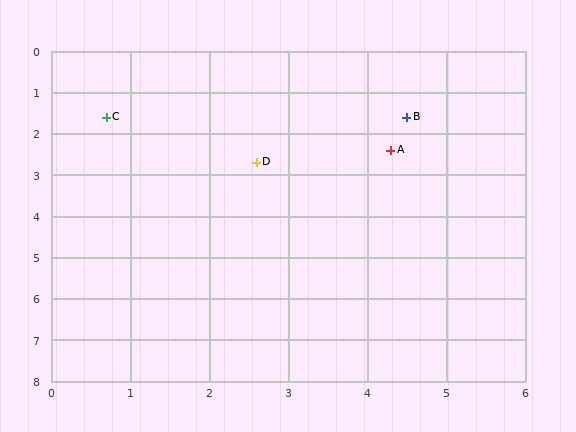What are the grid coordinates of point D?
Point D is at approximately (2.6, 2.7).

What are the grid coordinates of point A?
Point A is at approximately (4.3, 2.4).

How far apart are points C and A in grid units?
Points C and A are about 3.7 grid units apart.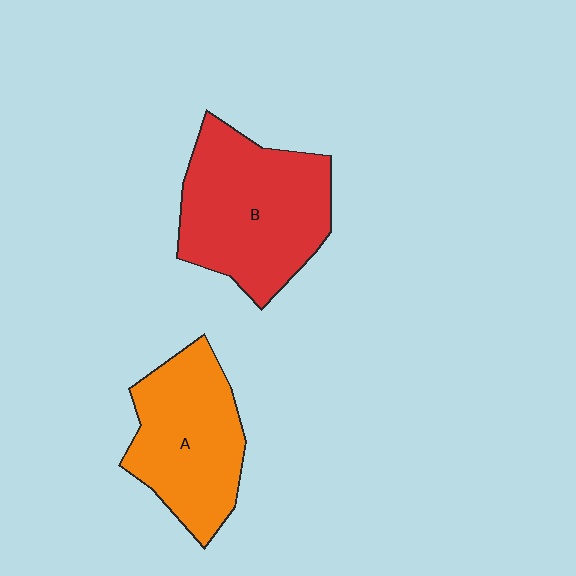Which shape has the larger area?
Shape B (red).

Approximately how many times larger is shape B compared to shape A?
Approximately 1.2 times.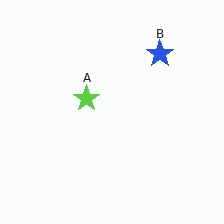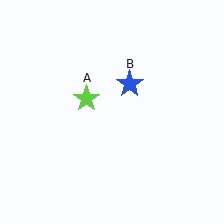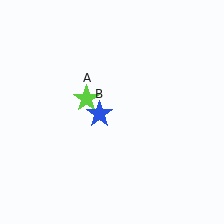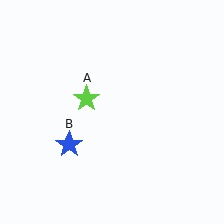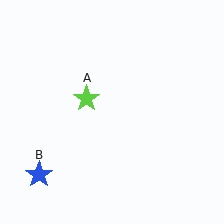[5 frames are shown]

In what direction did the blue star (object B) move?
The blue star (object B) moved down and to the left.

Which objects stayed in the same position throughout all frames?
Lime star (object A) remained stationary.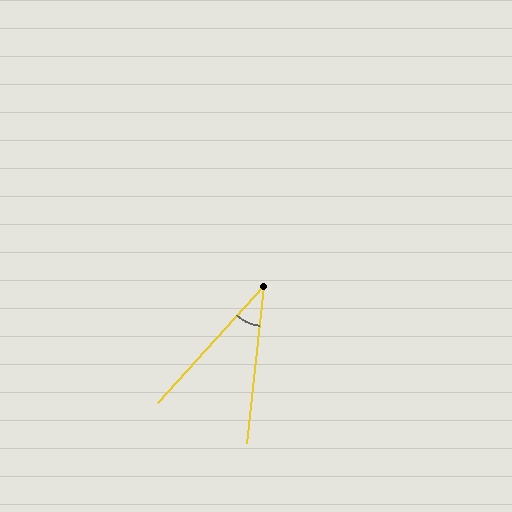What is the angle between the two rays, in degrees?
Approximately 36 degrees.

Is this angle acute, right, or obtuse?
It is acute.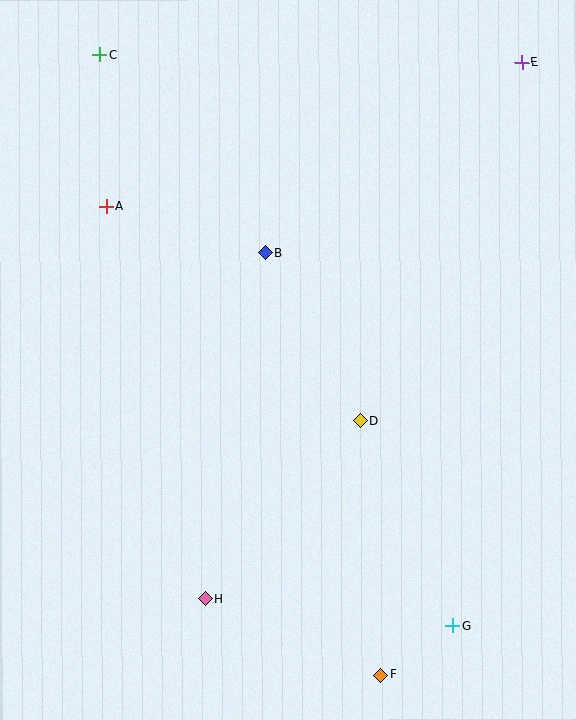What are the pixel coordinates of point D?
Point D is at (361, 420).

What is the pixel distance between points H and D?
The distance between H and D is 236 pixels.